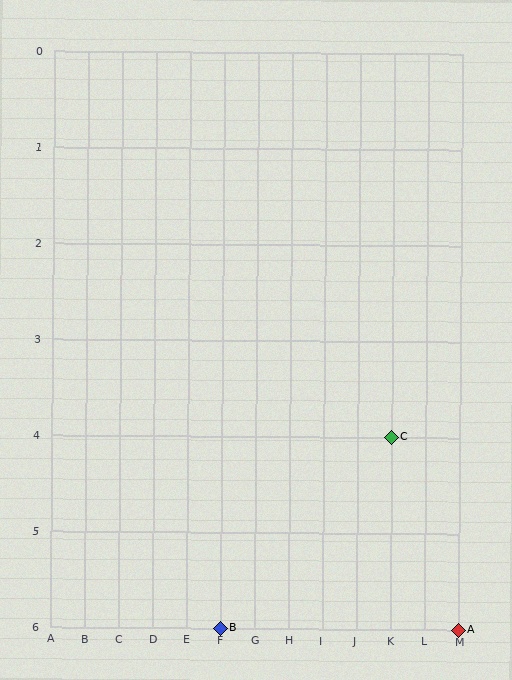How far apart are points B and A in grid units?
Points B and A are 7 columns apart.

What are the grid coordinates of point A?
Point A is at grid coordinates (M, 6).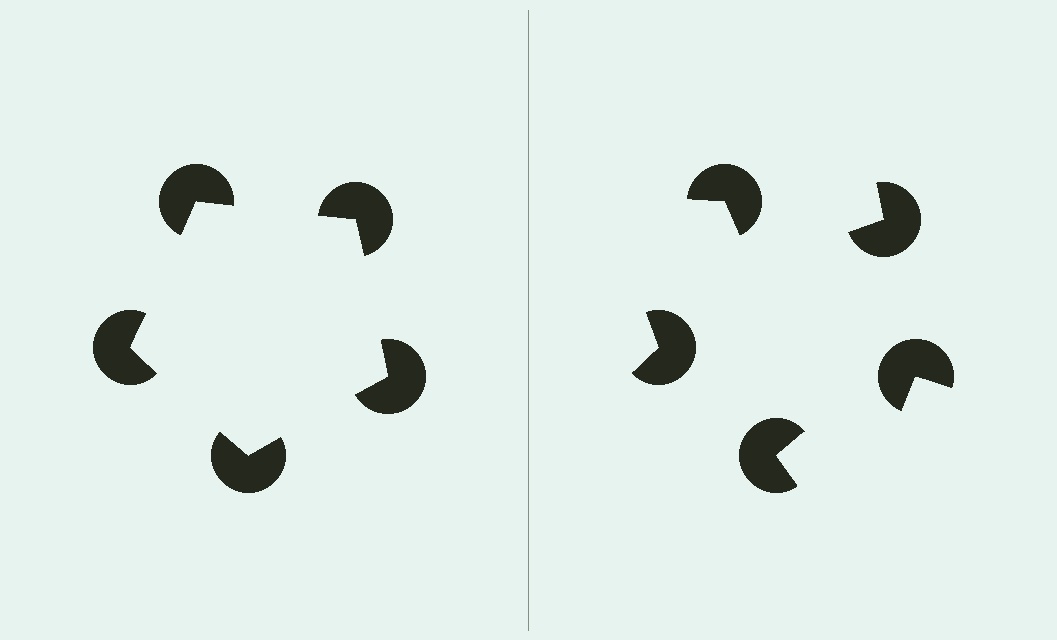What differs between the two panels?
The pac-man discs are positioned identically on both sides; only the wedge orientations differ. On the left they align to a pentagon; on the right they are misaligned.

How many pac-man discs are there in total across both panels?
10 — 5 on each side.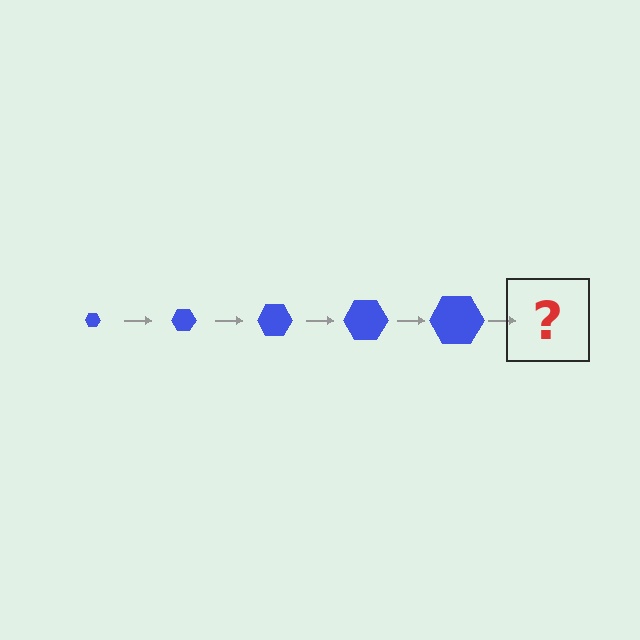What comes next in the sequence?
The next element should be a blue hexagon, larger than the previous one.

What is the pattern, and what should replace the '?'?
The pattern is that the hexagon gets progressively larger each step. The '?' should be a blue hexagon, larger than the previous one.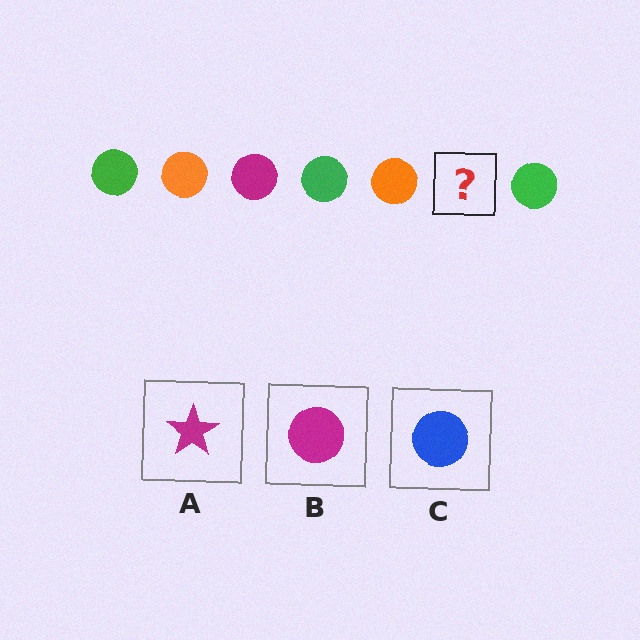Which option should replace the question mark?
Option B.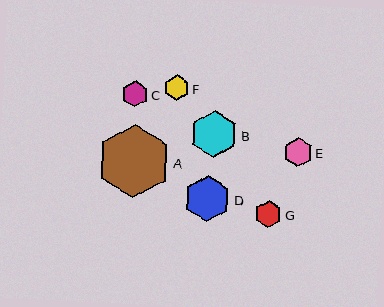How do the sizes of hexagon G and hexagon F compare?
Hexagon G and hexagon F are approximately the same size.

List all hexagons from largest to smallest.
From largest to smallest: A, B, D, E, G, C, F.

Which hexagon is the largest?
Hexagon A is the largest with a size of approximately 73 pixels.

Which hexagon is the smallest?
Hexagon F is the smallest with a size of approximately 25 pixels.